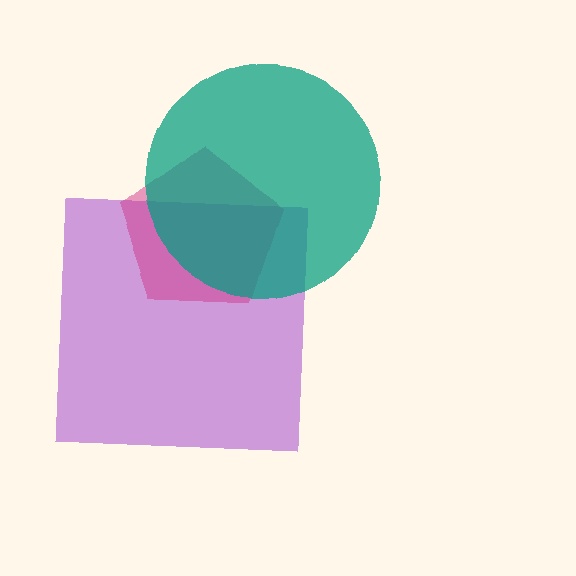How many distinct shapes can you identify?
There are 3 distinct shapes: a purple square, a magenta pentagon, a teal circle.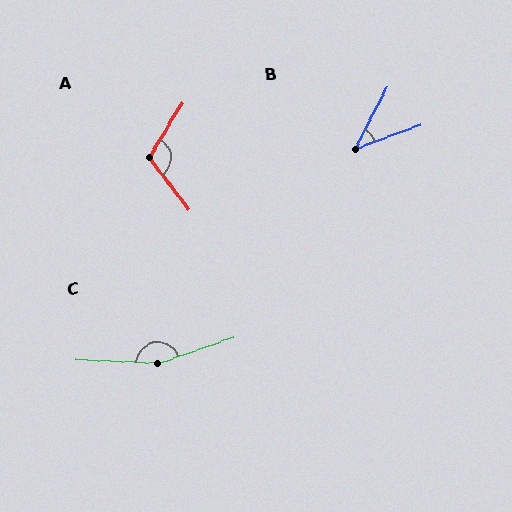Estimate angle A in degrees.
Approximately 112 degrees.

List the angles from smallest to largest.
B (43°), A (112°), C (158°).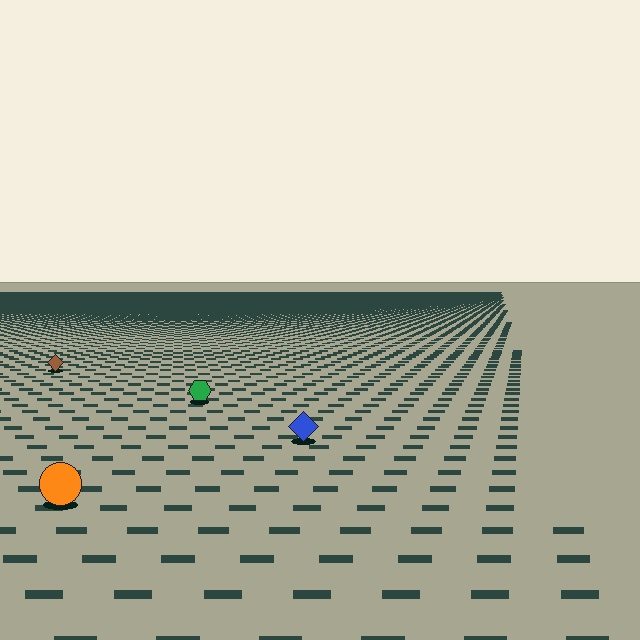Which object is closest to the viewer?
The orange circle is closest. The texture marks near it are larger and more spread out.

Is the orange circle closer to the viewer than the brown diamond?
Yes. The orange circle is closer — you can tell from the texture gradient: the ground texture is coarser near it.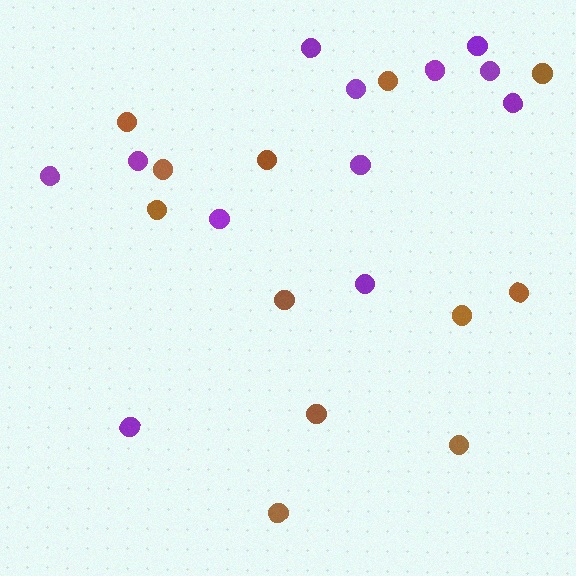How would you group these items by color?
There are 2 groups: one group of brown circles (12) and one group of purple circles (12).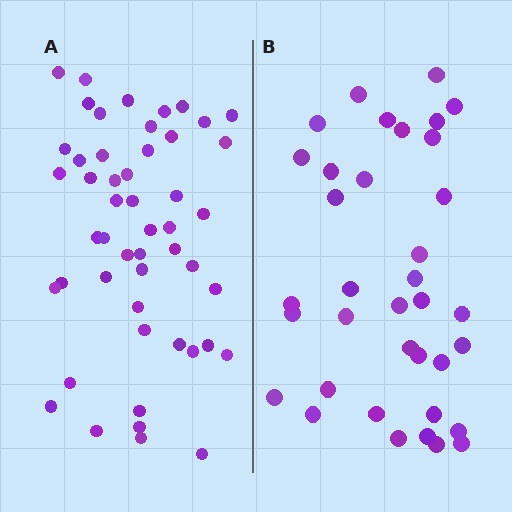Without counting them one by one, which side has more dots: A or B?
Region A (the left region) has more dots.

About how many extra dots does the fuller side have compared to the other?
Region A has approximately 15 more dots than region B.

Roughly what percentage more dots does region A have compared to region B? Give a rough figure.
About 40% more.